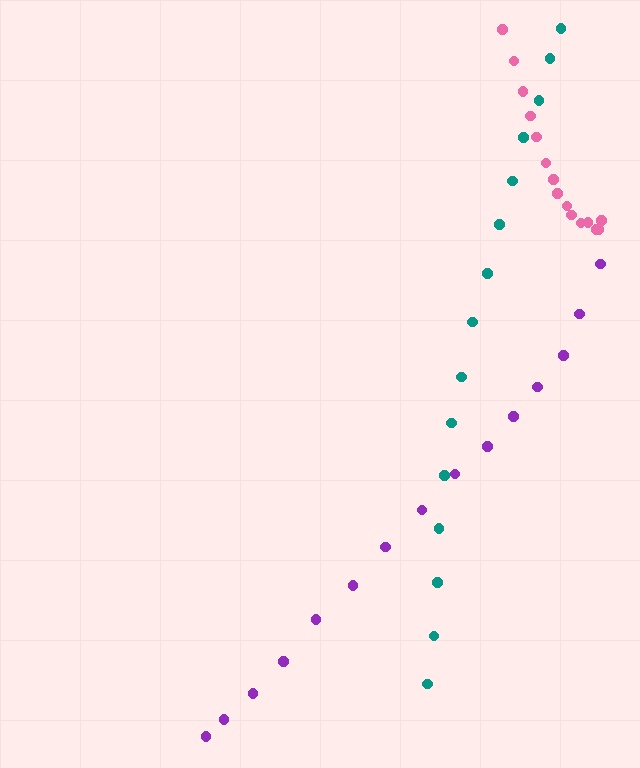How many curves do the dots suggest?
There are 3 distinct paths.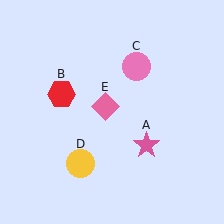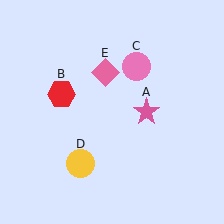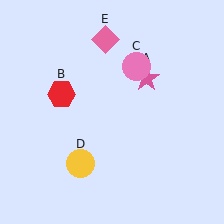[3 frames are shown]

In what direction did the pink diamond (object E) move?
The pink diamond (object E) moved up.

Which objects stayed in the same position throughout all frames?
Red hexagon (object B) and pink circle (object C) and yellow circle (object D) remained stationary.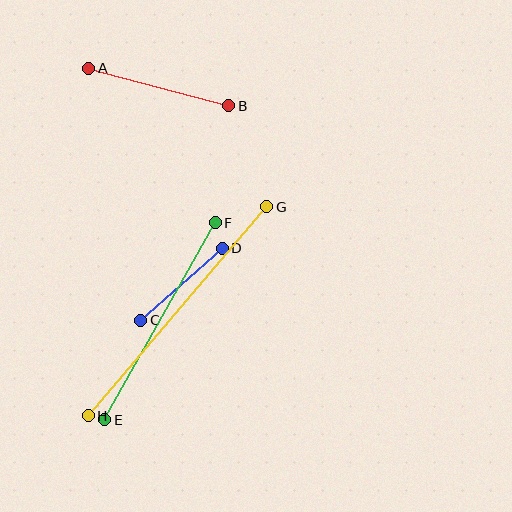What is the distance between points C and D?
The distance is approximately 109 pixels.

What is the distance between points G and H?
The distance is approximately 275 pixels.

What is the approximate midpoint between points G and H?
The midpoint is at approximately (177, 311) pixels.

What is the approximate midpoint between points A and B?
The midpoint is at approximately (159, 87) pixels.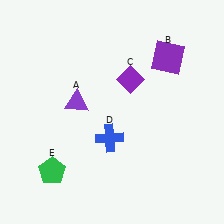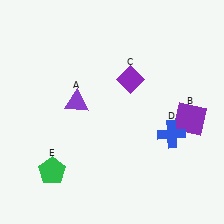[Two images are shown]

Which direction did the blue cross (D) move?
The blue cross (D) moved right.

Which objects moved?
The objects that moved are: the purple square (B), the blue cross (D).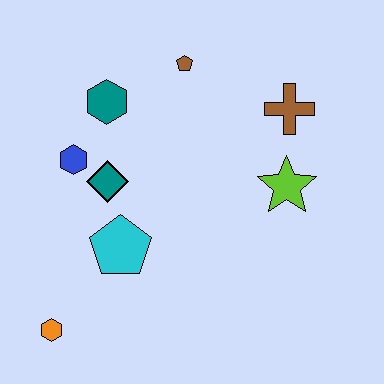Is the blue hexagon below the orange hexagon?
No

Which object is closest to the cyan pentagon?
The teal diamond is closest to the cyan pentagon.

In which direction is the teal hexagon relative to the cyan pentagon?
The teal hexagon is above the cyan pentagon.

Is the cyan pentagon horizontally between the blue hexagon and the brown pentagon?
Yes